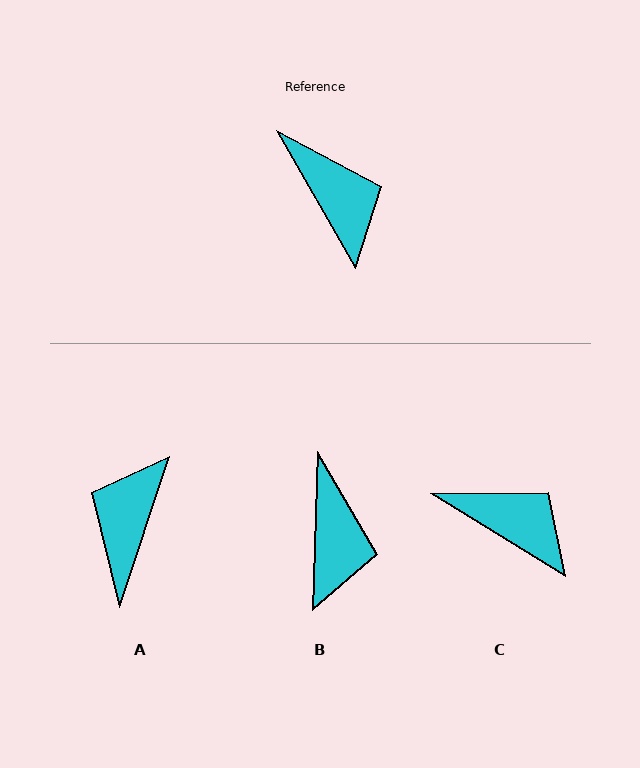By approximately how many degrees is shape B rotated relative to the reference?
Approximately 32 degrees clockwise.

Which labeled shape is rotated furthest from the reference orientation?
A, about 132 degrees away.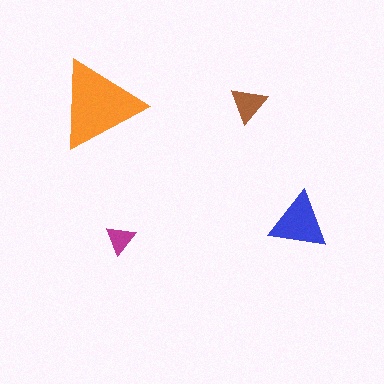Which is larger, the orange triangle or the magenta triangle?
The orange one.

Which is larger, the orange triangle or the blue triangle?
The orange one.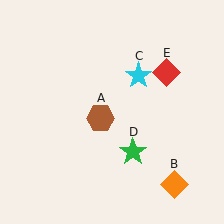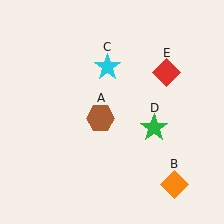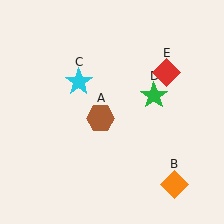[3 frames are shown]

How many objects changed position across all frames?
2 objects changed position: cyan star (object C), green star (object D).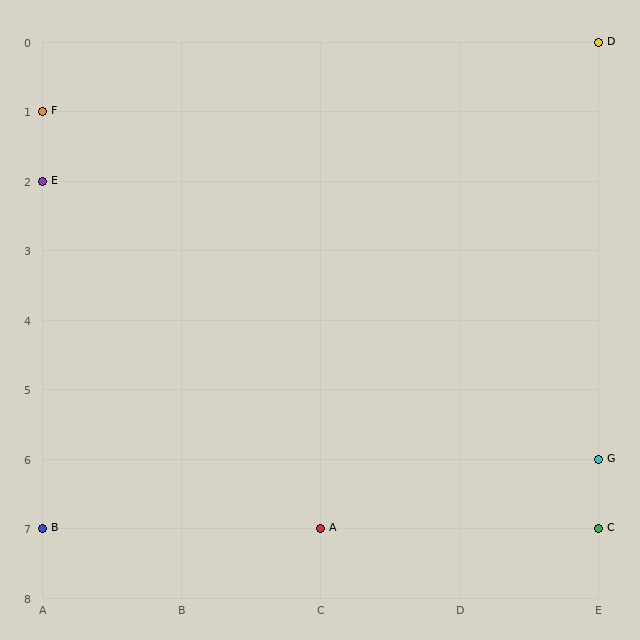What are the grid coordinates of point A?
Point A is at grid coordinates (C, 7).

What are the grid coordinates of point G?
Point G is at grid coordinates (E, 6).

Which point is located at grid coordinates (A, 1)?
Point F is at (A, 1).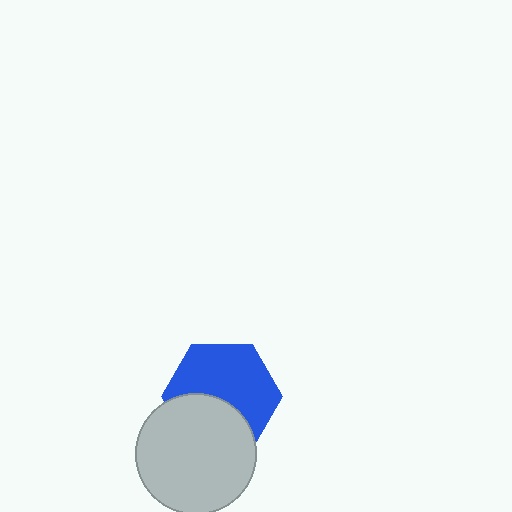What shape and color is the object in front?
The object in front is a light gray circle.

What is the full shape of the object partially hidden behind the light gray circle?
The partially hidden object is a blue hexagon.